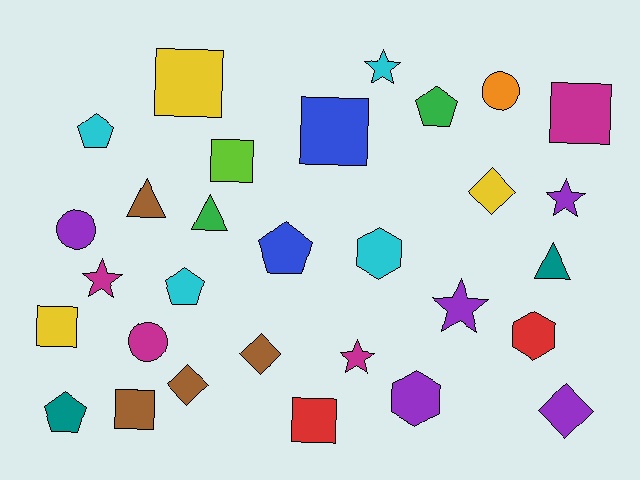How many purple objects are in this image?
There are 5 purple objects.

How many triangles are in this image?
There are 3 triangles.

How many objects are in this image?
There are 30 objects.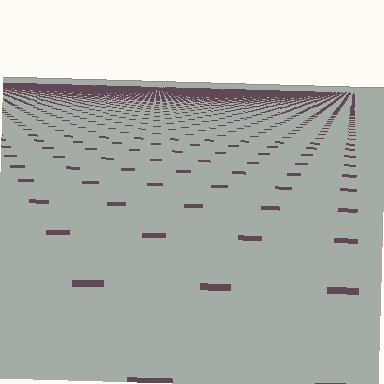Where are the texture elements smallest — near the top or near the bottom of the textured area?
Near the top.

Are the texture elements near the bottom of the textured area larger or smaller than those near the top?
Larger. Near the bottom, elements are closer to the viewer and appear at a bigger on-screen size.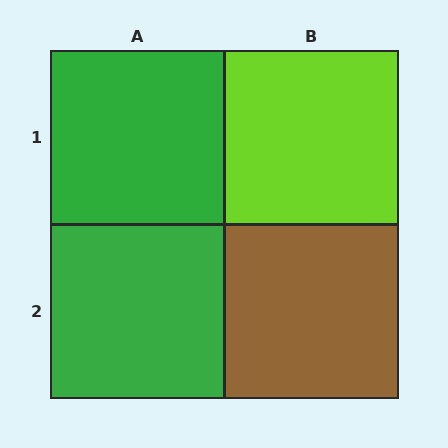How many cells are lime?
1 cell is lime.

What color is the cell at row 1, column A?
Green.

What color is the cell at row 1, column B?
Lime.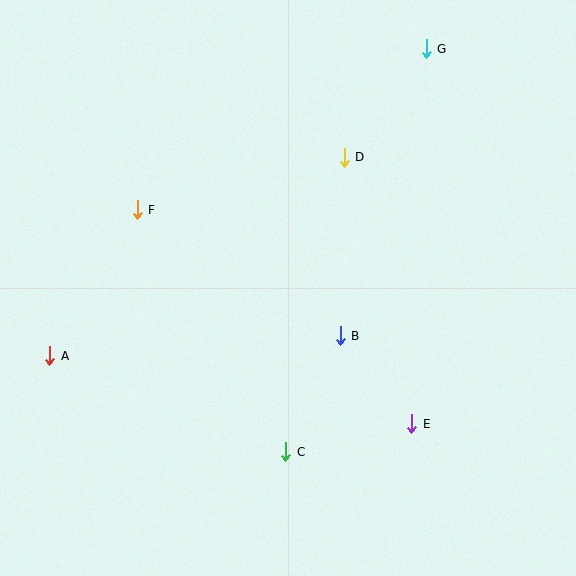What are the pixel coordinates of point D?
Point D is at (344, 157).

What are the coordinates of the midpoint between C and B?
The midpoint between C and B is at (313, 394).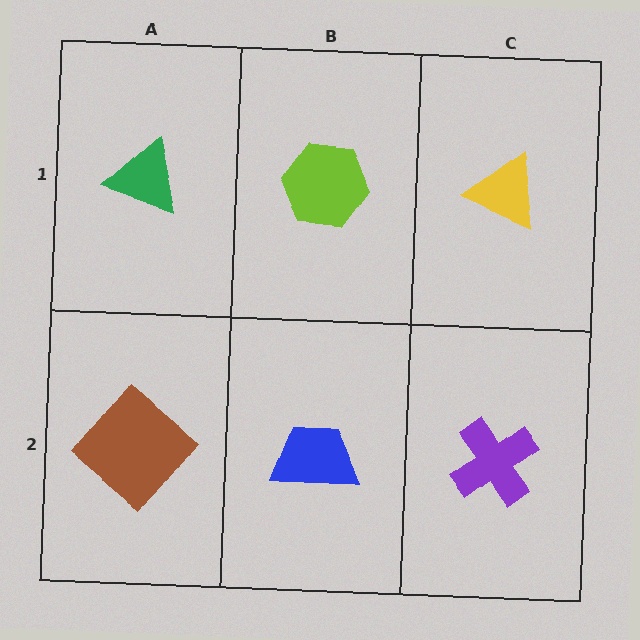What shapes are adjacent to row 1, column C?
A purple cross (row 2, column C), a lime hexagon (row 1, column B).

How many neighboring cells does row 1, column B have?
3.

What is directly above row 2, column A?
A green triangle.